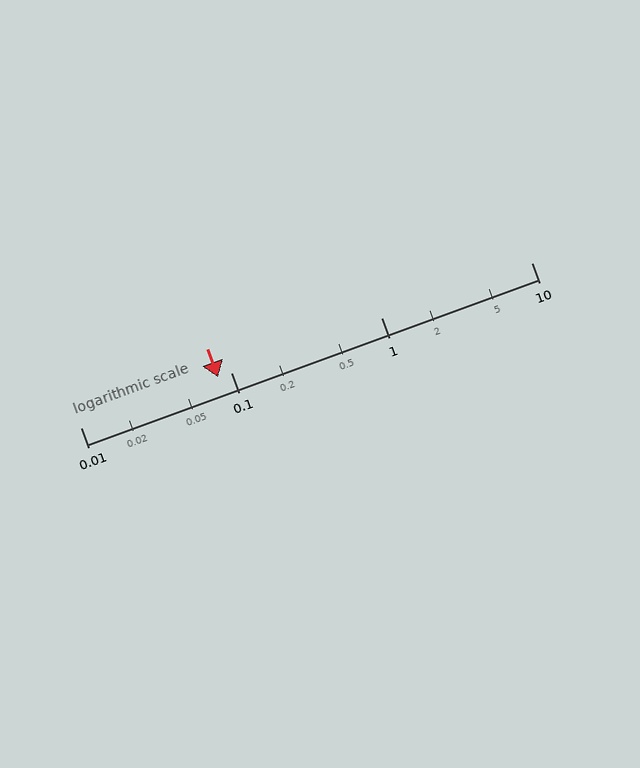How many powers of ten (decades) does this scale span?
The scale spans 3 decades, from 0.01 to 10.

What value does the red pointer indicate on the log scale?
The pointer indicates approximately 0.082.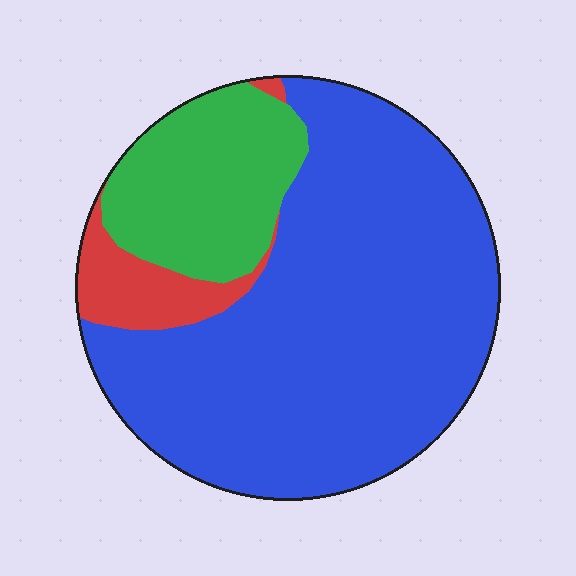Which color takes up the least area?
Red, at roughly 10%.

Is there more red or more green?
Green.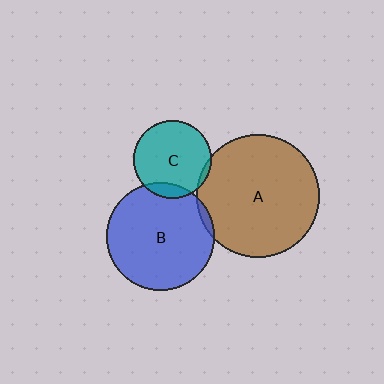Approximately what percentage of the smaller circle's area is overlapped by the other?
Approximately 5%.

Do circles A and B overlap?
Yes.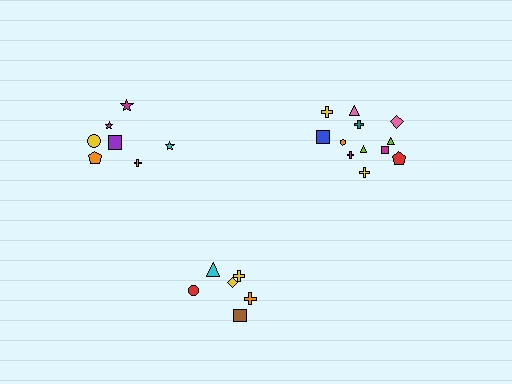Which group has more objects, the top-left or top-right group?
The top-right group.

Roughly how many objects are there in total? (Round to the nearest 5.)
Roughly 25 objects in total.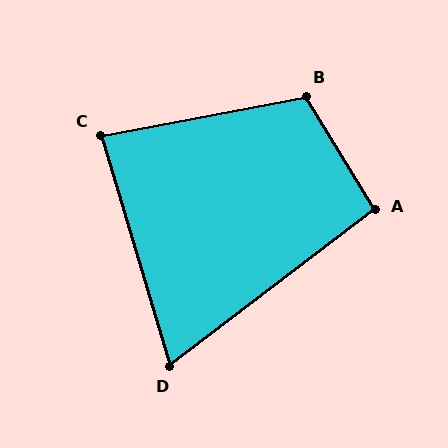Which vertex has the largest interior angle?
B, at approximately 111 degrees.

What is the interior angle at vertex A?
Approximately 96 degrees (obtuse).